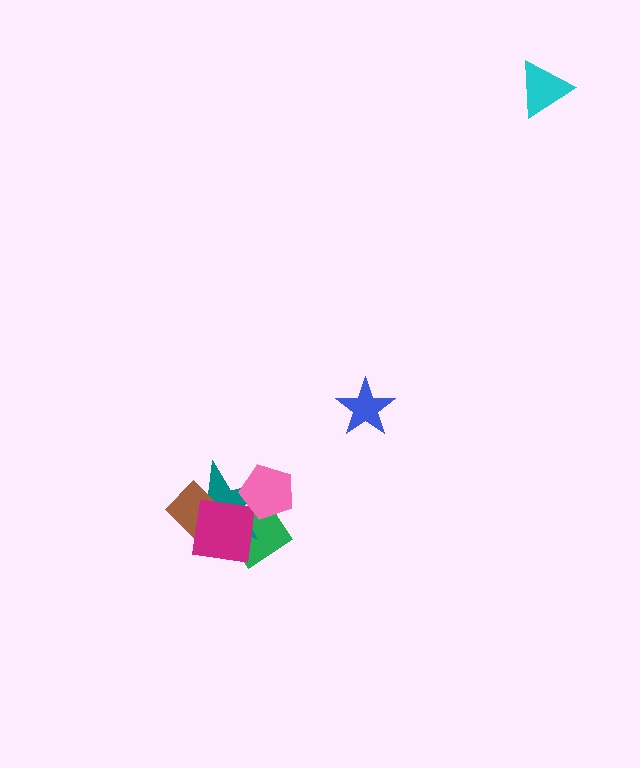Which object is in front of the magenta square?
The pink pentagon is in front of the magenta square.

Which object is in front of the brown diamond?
The magenta square is in front of the brown diamond.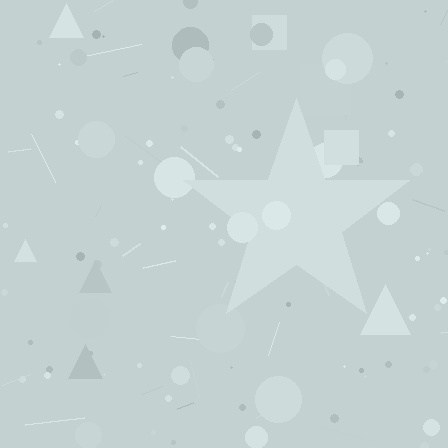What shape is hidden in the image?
A star is hidden in the image.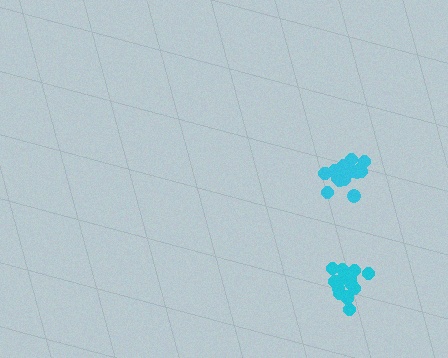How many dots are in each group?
Group 1: 15 dots, Group 2: 14 dots (29 total).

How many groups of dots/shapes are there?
There are 2 groups.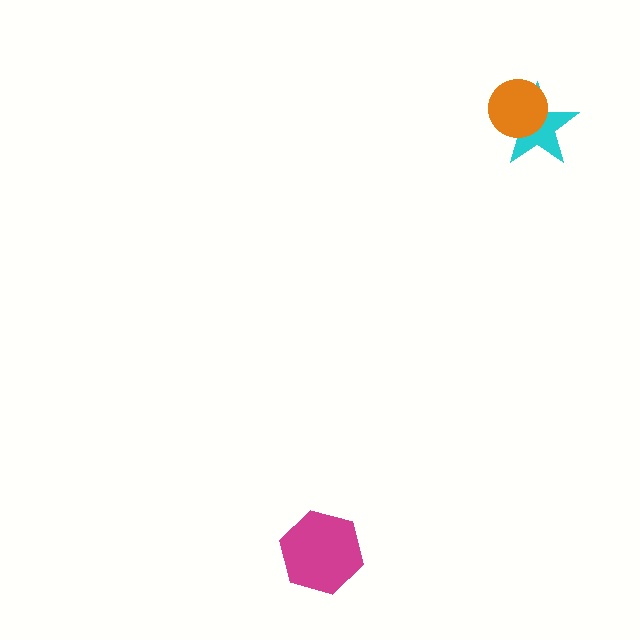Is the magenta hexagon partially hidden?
No, no other shape covers it.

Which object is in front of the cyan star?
The orange circle is in front of the cyan star.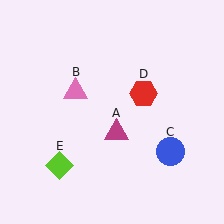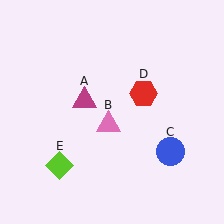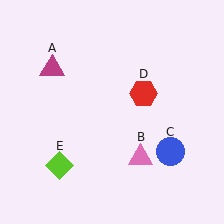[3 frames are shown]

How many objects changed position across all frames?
2 objects changed position: magenta triangle (object A), pink triangle (object B).